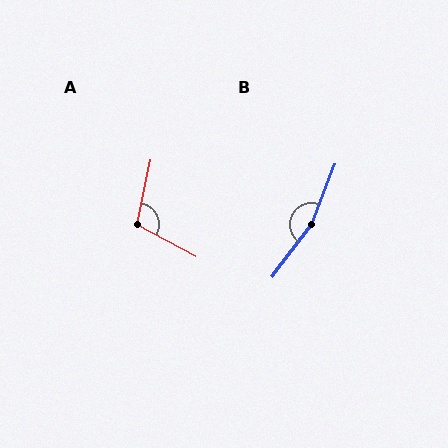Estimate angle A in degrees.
Approximately 106 degrees.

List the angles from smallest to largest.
A (106°), B (164°).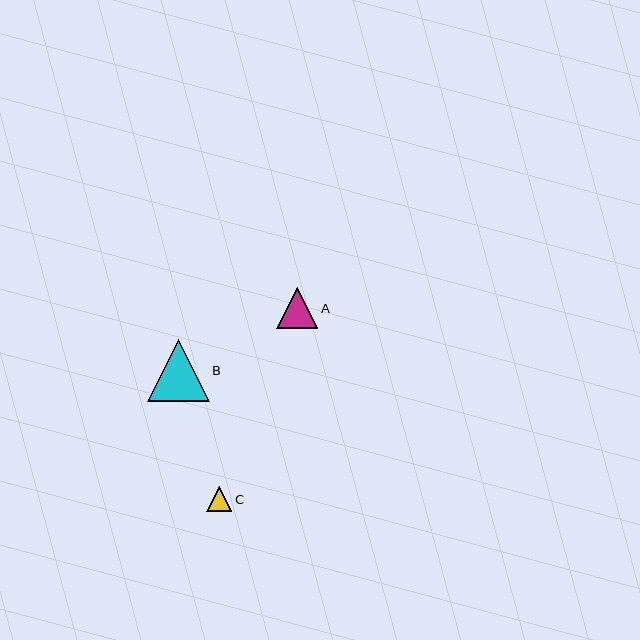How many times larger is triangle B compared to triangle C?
Triangle B is approximately 2.5 times the size of triangle C.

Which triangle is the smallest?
Triangle C is the smallest with a size of approximately 25 pixels.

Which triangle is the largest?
Triangle B is the largest with a size of approximately 62 pixels.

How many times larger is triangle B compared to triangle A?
Triangle B is approximately 1.5 times the size of triangle A.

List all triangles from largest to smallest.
From largest to smallest: B, A, C.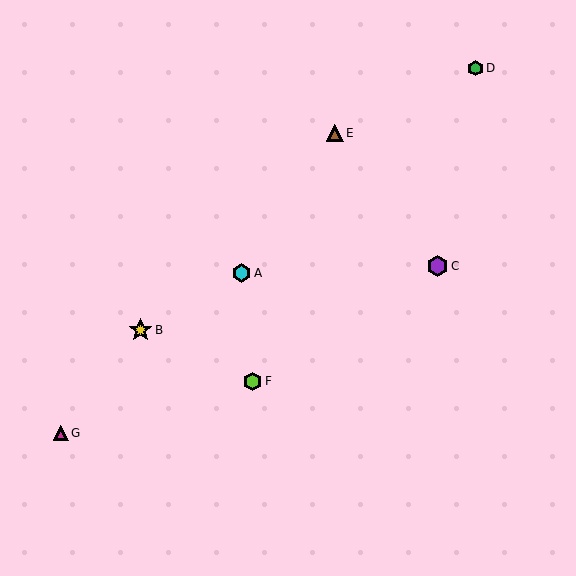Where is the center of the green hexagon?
The center of the green hexagon is at (476, 68).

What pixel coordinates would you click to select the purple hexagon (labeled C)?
Click at (438, 266) to select the purple hexagon C.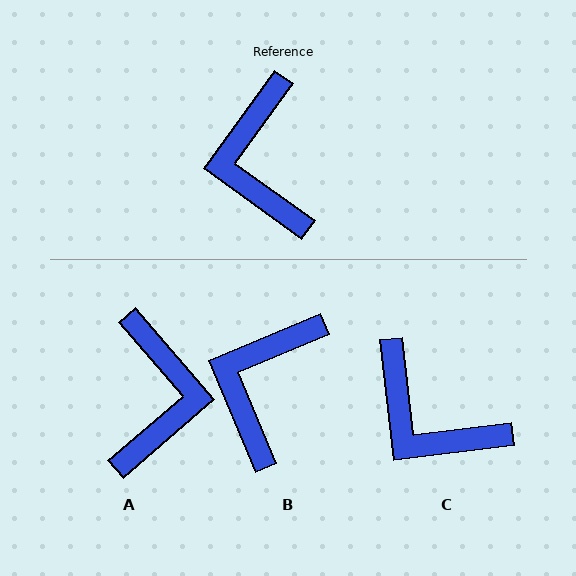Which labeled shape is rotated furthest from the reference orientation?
A, about 167 degrees away.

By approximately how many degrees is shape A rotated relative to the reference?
Approximately 167 degrees counter-clockwise.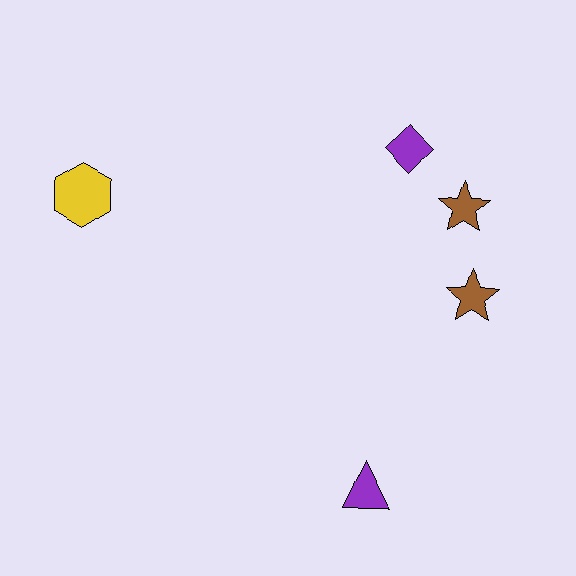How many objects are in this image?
There are 5 objects.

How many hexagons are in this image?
There is 1 hexagon.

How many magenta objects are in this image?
There are no magenta objects.